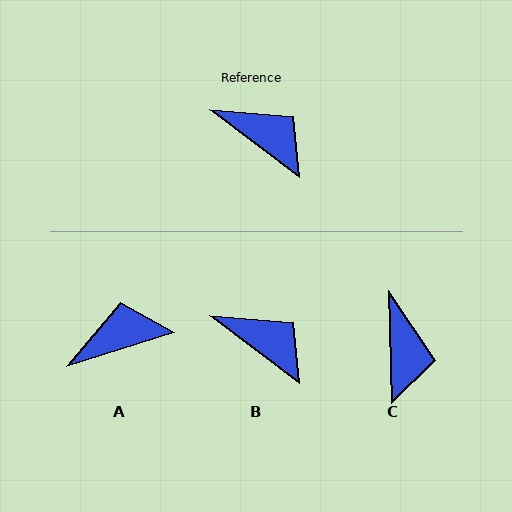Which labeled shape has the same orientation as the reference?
B.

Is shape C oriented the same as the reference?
No, it is off by about 51 degrees.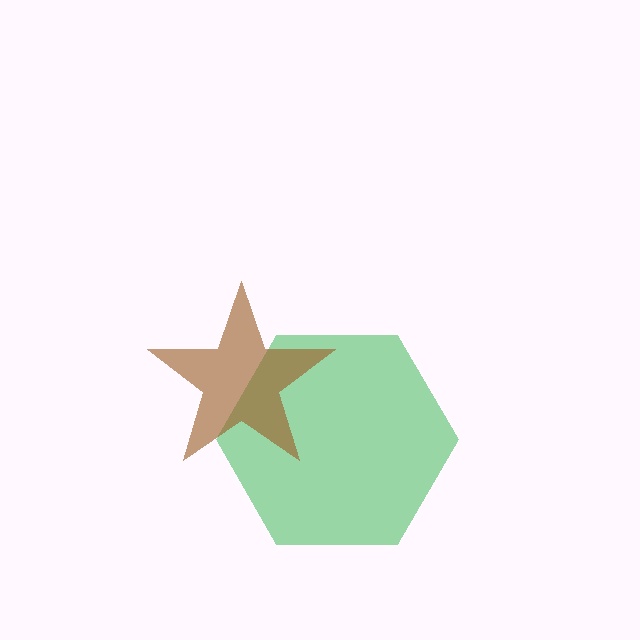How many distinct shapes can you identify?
There are 2 distinct shapes: a green hexagon, a brown star.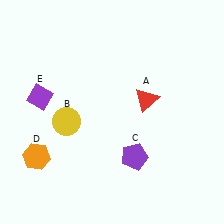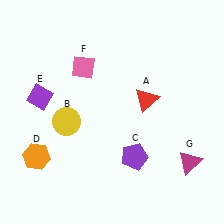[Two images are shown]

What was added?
A pink diamond (F), a magenta triangle (G) were added in Image 2.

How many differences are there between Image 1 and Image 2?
There are 2 differences between the two images.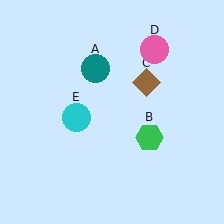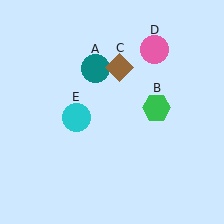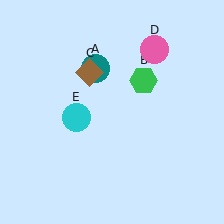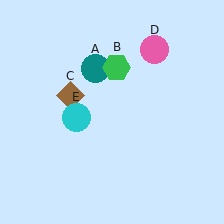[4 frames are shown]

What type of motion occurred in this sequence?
The green hexagon (object B), brown diamond (object C) rotated counterclockwise around the center of the scene.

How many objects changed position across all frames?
2 objects changed position: green hexagon (object B), brown diamond (object C).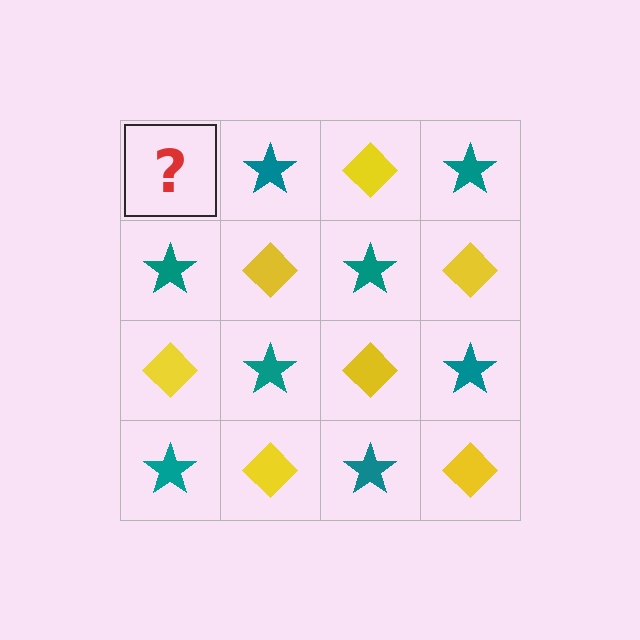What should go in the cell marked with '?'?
The missing cell should contain a yellow diamond.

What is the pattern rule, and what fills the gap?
The rule is that it alternates yellow diamond and teal star in a checkerboard pattern. The gap should be filled with a yellow diamond.